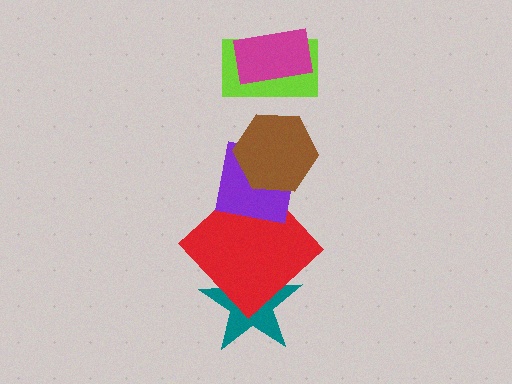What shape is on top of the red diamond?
The purple square is on top of the red diamond.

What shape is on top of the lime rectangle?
The magenta rectangle is on top of the lime rectangle.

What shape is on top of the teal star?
The red diamond is on top of the teal star.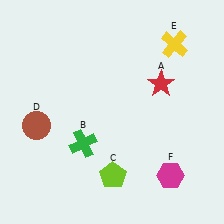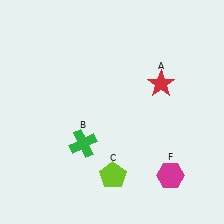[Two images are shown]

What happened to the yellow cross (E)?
The yellow cross (E) was removed in Image 2. It was in the top-right area of Image 1.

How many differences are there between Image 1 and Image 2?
There are 2 differences between the two images.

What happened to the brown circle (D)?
The brown circle (D) was removed in Image 2. It was in the bottom-left area of Image 1.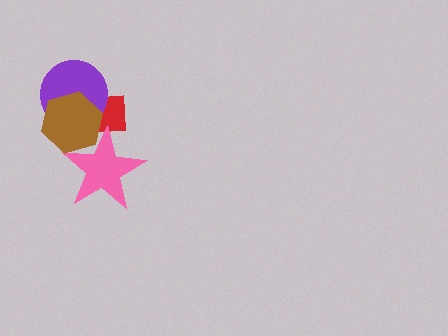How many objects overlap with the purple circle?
2 objects overlap with the purple circle.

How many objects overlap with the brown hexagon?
3 objects overlap with the brown hexagon.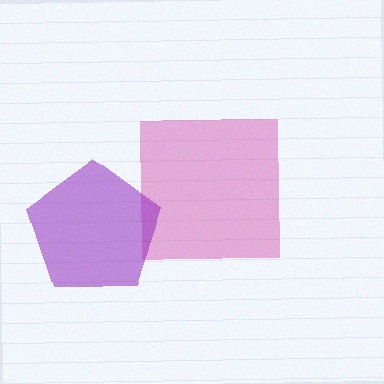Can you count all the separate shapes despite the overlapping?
Yes, there are 2 separate shapes.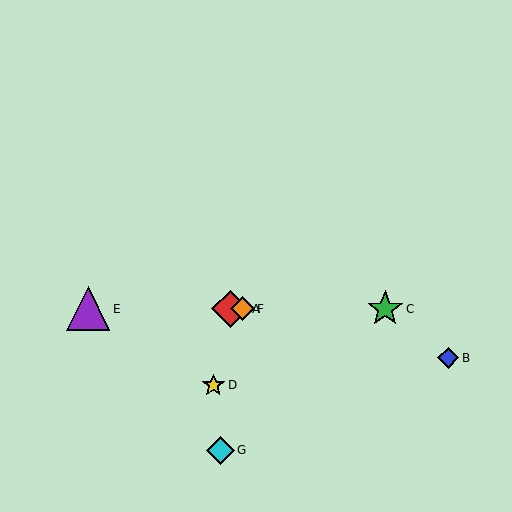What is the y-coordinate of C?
Object C is at y≈309.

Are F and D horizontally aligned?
No, F is at y≈309 and D is at y≈385.